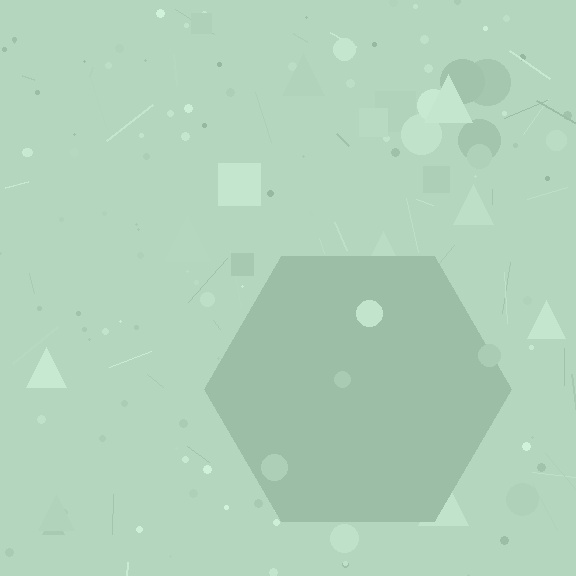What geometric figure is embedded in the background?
A hexagon is embedded in the background.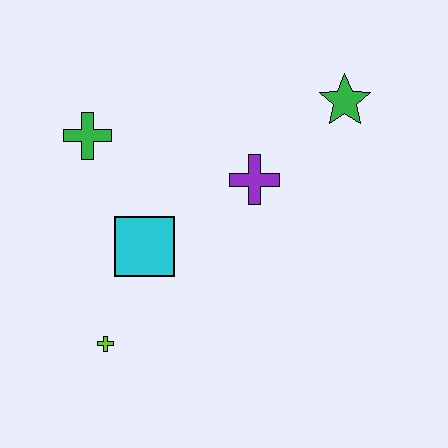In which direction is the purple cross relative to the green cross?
The purple cross is to the right of the green cross.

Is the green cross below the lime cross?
No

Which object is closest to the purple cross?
The green star is closest to the purple cross.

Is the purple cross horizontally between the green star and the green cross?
Yes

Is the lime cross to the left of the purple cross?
Yes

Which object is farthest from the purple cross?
The lime cross is farthest from the purple cross.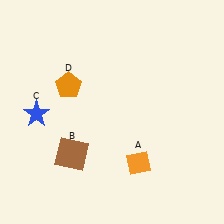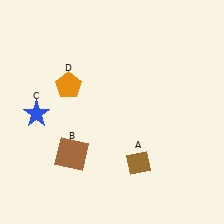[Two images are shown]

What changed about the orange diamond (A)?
In Image 1, A is orange. In Image 2, it changed to brown.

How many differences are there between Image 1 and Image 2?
There is 1 difference between the two images.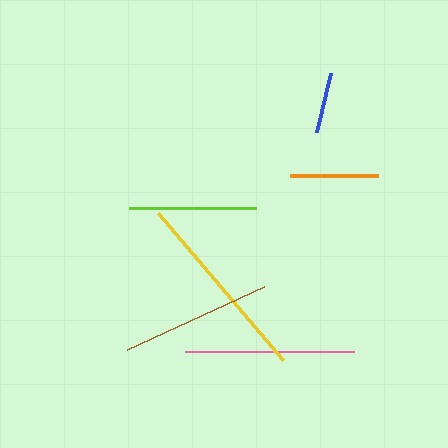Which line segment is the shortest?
The blue line is the shortest at approximately 61 pixels.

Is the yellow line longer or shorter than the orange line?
The yellow line is longer than the orange line.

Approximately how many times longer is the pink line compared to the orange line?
The pink line is approximately 1.9 times the length of the orange line.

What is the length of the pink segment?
The pink segment is approximately 168 pixels long.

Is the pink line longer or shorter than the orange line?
The pink line is longer than the orange line.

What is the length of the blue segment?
The blue segment is approximately 61 pixels long.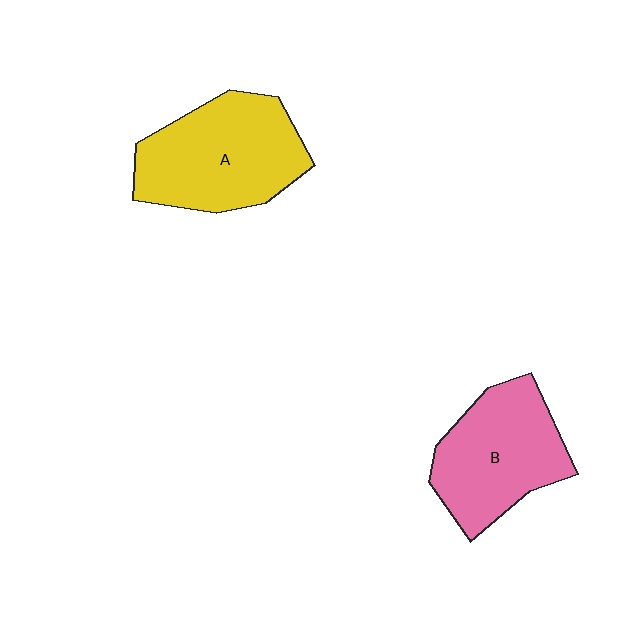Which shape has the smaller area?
Shape B (pink).